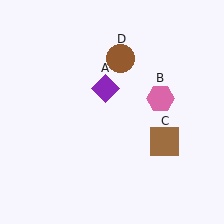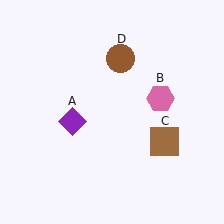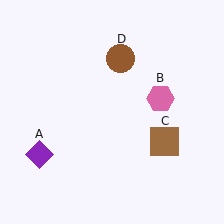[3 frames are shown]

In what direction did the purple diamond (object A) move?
The purple diamond (object A) moved down and to the left.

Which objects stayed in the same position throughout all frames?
Pink hexagon (object B) and brown square (object C) and brown circle (object D) remained stationary.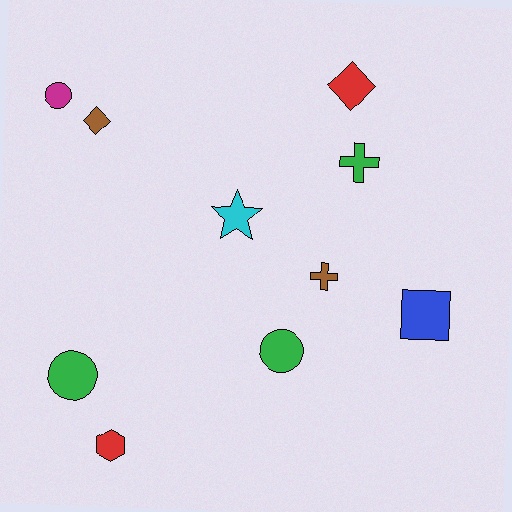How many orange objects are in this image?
There are no orange objects.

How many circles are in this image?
There are 3 circles.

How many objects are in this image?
There are 10 objects.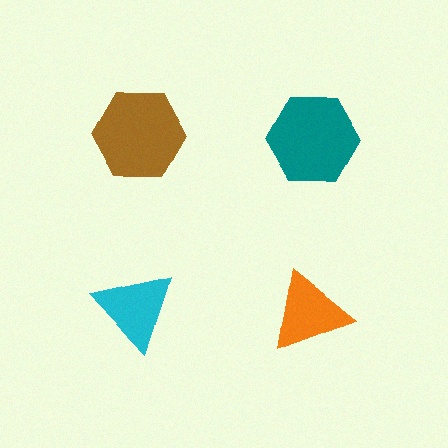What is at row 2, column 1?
A cyan triangle.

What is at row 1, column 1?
A brown hexagon.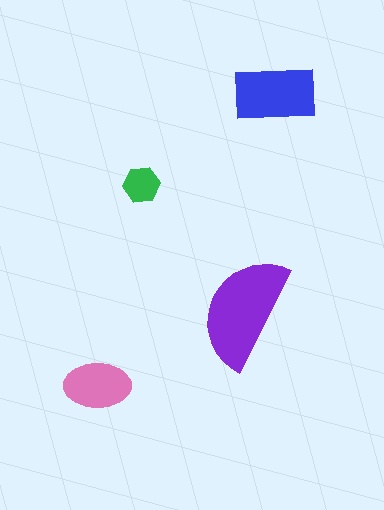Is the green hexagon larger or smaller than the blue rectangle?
Smaller.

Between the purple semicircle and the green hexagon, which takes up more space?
The purple semicircle.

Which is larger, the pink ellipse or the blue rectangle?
The blue rectangle.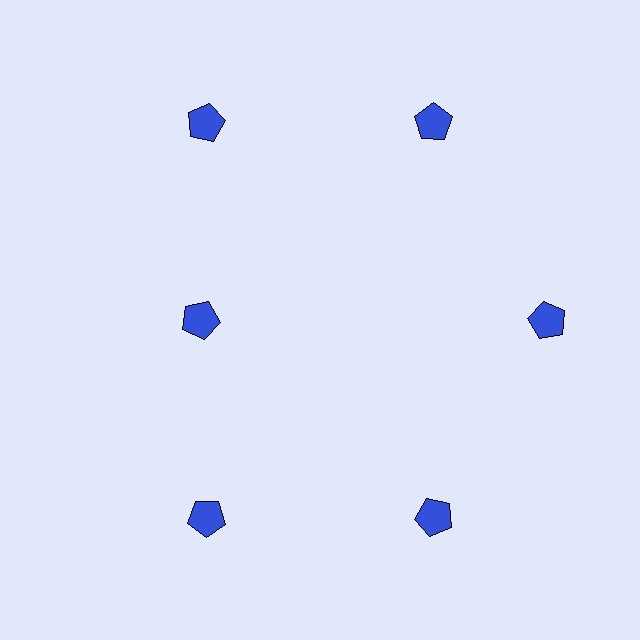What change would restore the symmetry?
The symmetry would be restored by moving it outward, back onto the ring so that all 6 pentagons sit at equal angles and equal distance from the center.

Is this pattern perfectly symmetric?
No. The 6 blue pentagons are arranged in a ring, but one element near the 9 o'clock position is pulled inward toward the center, breaking the 6-fold rotational symmetry.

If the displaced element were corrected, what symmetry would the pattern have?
It would have 6-fold rotational symmetry — the pattern would map onto itself every 60 degrees.